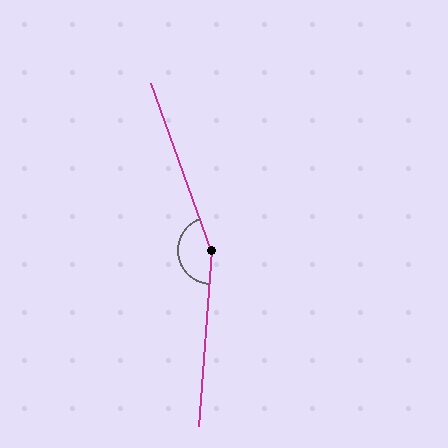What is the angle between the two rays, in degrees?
Approximately 156 degrees.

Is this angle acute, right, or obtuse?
It is obtuse.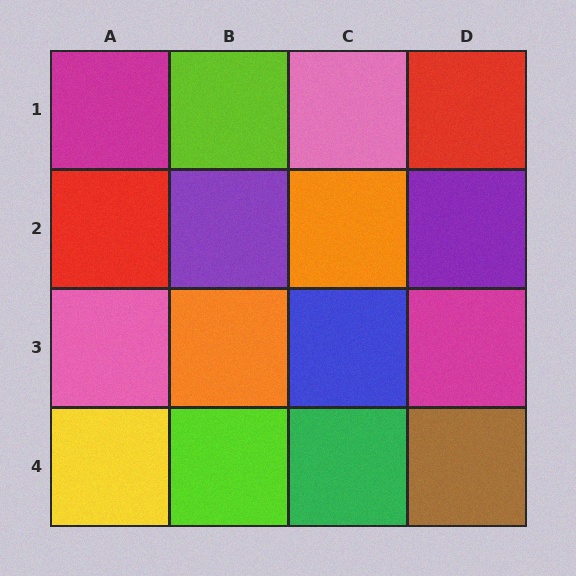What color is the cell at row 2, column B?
Purple.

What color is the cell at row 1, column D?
Red.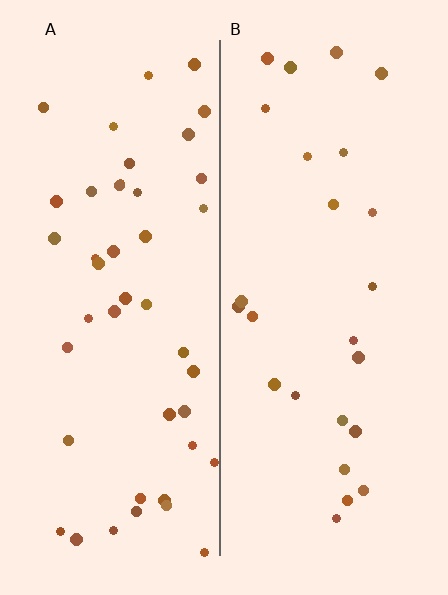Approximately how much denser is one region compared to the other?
Approximately 1.8× — region A over region B.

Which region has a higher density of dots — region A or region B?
A (the left).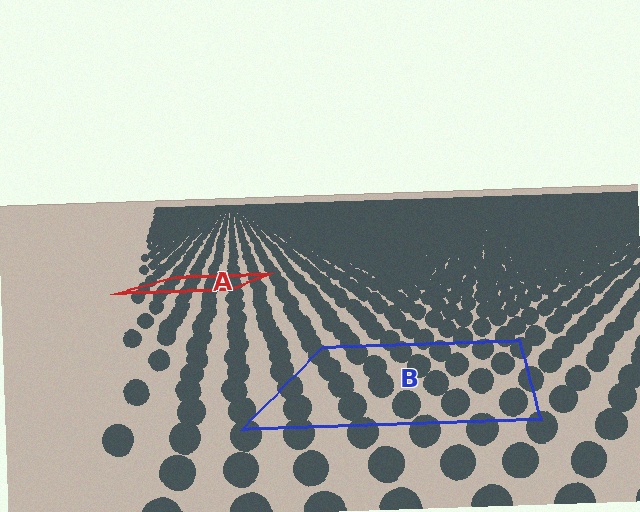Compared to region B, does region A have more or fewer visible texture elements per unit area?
Region A has more texture elements per unit area — they are packed more densely because it is farther away.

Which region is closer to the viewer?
Region B is closer. The texture elements there are larger and more spread out.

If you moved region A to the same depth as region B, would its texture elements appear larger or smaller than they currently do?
They would appear larger. At a closer depth, the same texture elements are projected at a bigger on-screen size.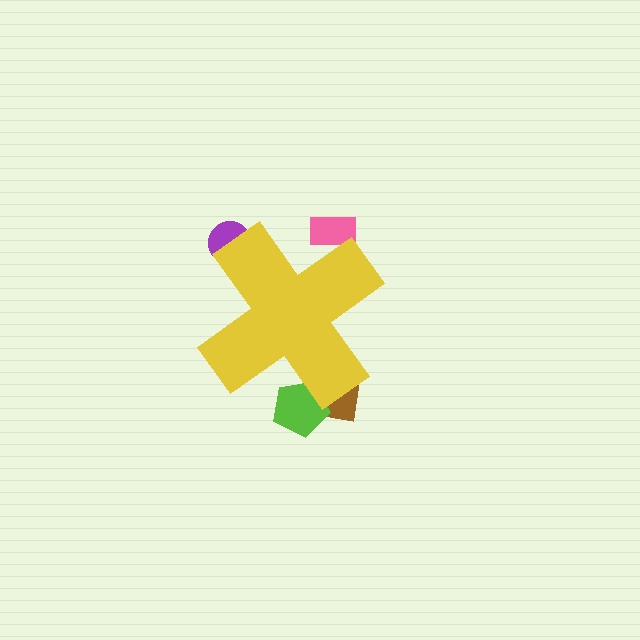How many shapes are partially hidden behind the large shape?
4 shapes are partially hidden.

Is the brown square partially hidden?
Yes, the brown square is partially hidden behind the yellow cross.